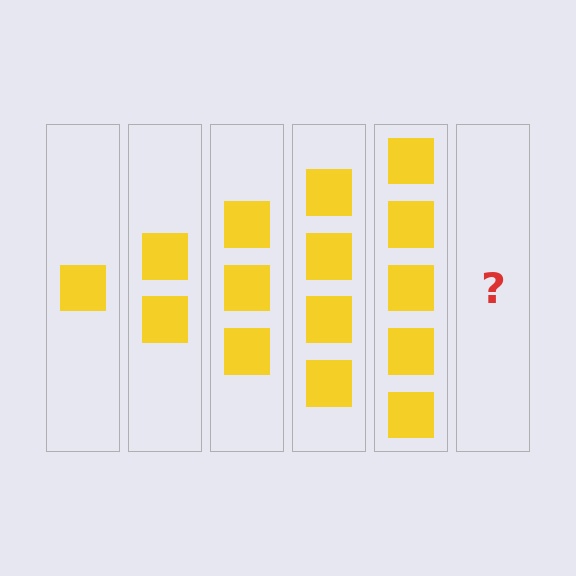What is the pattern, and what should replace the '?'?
The pattern is that each step adds one more square. The '?' should be 6 squares.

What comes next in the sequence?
The next element should be 6 squares.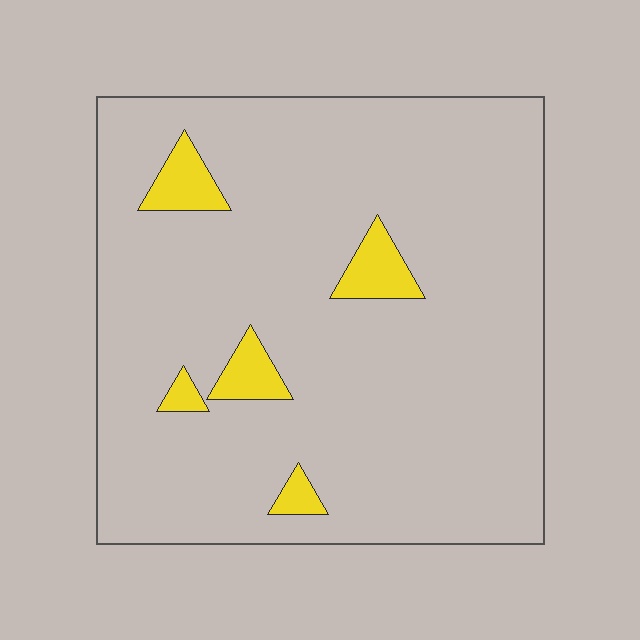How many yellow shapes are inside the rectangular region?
5.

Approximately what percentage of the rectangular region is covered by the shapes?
Approximately 5%.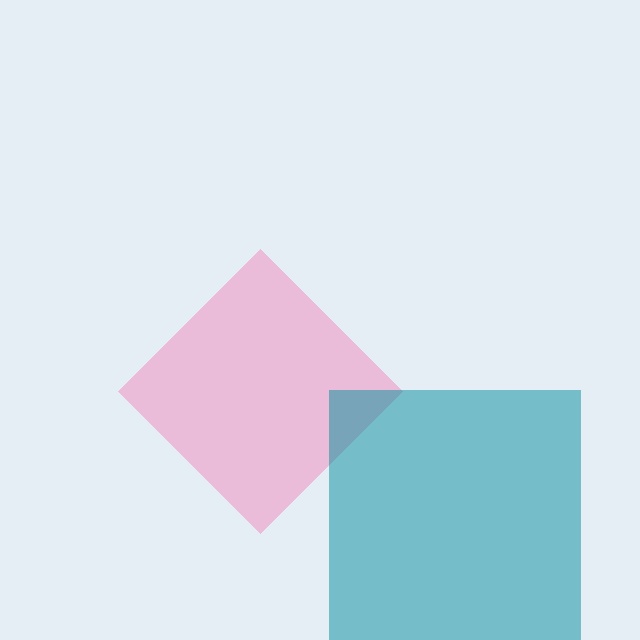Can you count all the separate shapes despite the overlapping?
Yes, there are 2 separate shapes.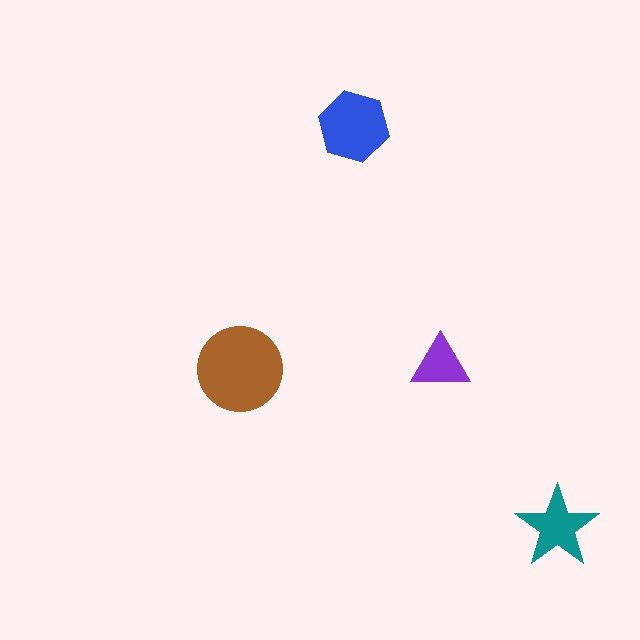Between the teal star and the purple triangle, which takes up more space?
The teal star.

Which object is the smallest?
The purple triangle.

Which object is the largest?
The brown circle.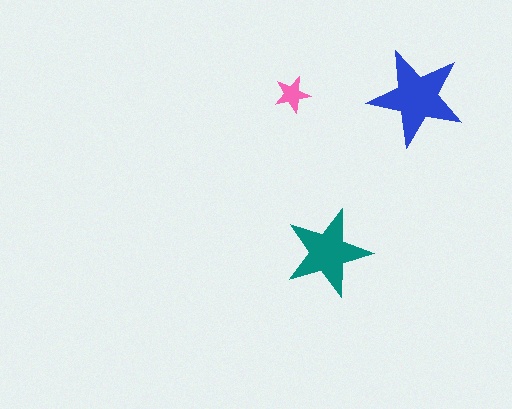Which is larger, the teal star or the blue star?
The blue one.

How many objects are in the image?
There are 3 objects in the image.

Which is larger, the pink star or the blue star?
The blue one.